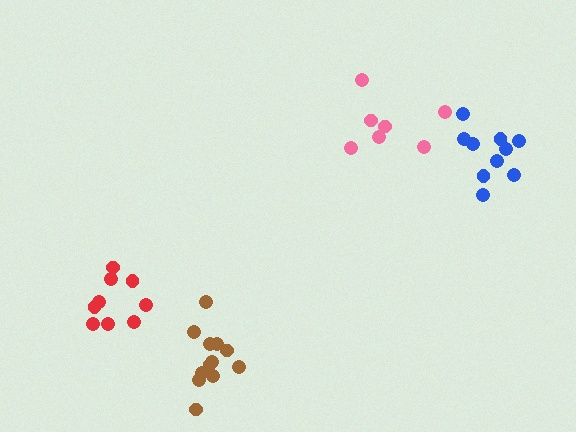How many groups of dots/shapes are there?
There are 4 groups.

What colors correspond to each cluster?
The clusters are colored: red, brown, blue, pink.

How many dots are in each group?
Group 1: 9 dots, Group 2: 12 dots, Group 3: 10 dots, Group 4: 7 dots (38 total).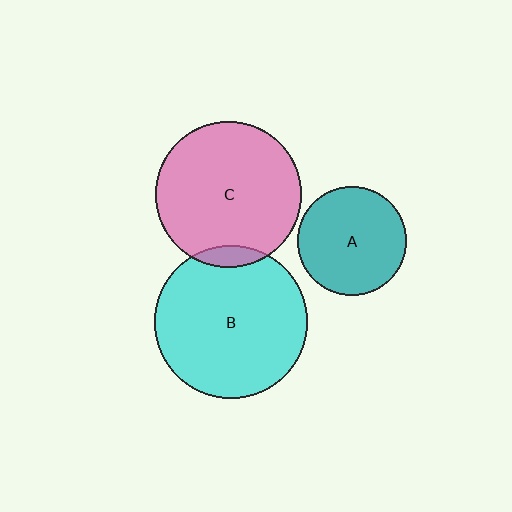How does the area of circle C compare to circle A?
Approximately 1.8 times.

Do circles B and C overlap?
Yes.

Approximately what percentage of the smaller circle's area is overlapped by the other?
Approximately 5%.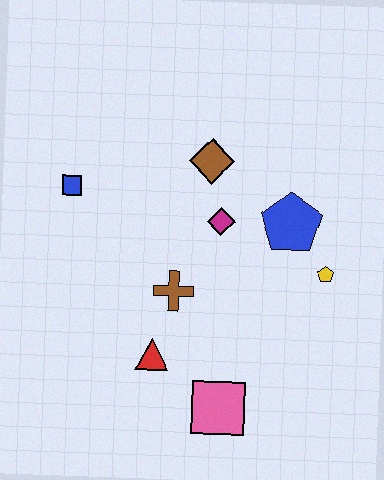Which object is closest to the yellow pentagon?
The blue pentagon is closest to the yellow pentagon.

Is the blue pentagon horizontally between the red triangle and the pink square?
No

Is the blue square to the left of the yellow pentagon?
Yes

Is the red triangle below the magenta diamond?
Yes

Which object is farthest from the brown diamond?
The pink square is farthest from the brown diamond.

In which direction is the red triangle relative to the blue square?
The red triangle is below the blue square.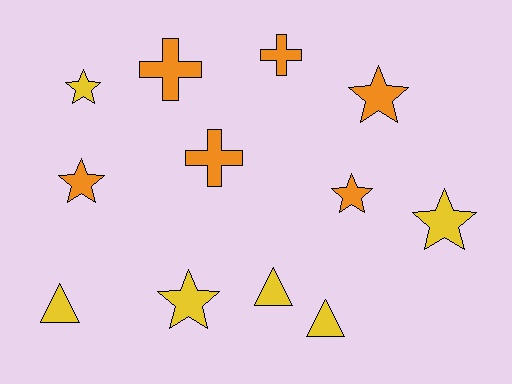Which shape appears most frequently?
Star, with 6 objects.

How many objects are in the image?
There are 12 objects.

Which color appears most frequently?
Yellow, with 6 objects.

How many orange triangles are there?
There are no orange triangles.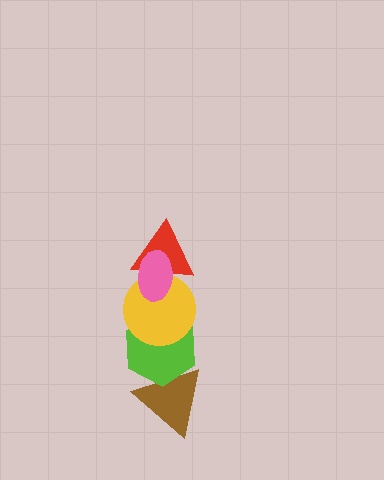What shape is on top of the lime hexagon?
The yellow circle is on top of the lime hexagon.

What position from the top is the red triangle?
The red triangle is 2nd from the top.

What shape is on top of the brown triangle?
The lime hexagon is on top of the brown triangle.